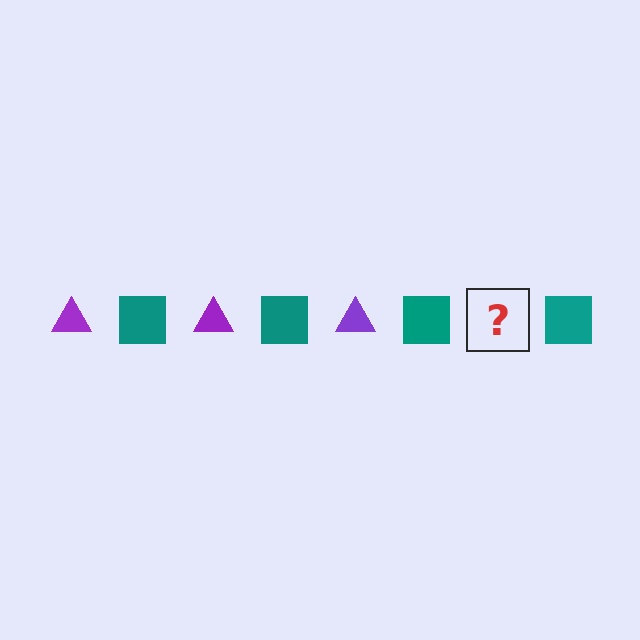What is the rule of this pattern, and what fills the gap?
The rule is that the pattern alternates between purple triangle and teal square. The gap should be filled with a purple triangle.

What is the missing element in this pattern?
The missing element is a purple triangle.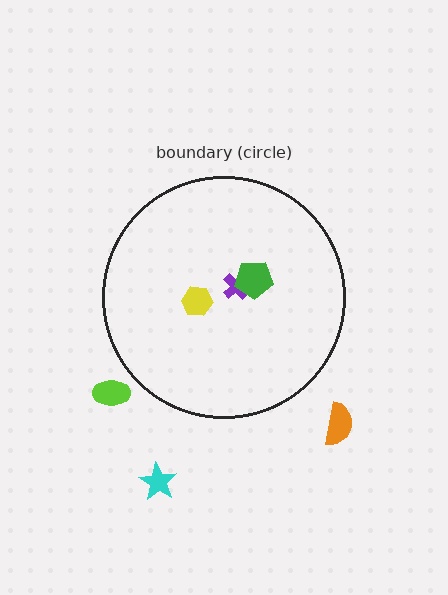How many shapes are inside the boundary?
3 inside, 3 outside.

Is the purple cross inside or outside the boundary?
Inside.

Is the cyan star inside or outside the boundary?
Outside.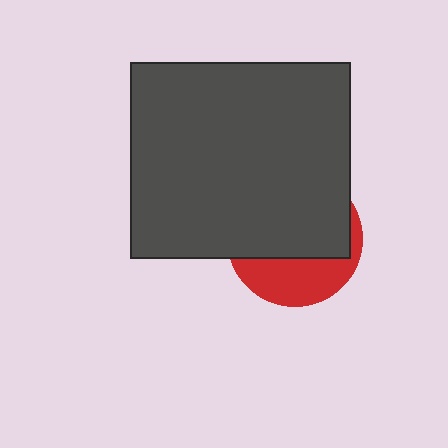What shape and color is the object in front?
The object in front is a dark gray rectangle.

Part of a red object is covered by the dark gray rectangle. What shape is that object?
It is a circle.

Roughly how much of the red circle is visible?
A small part of it is visible (roughly 35%).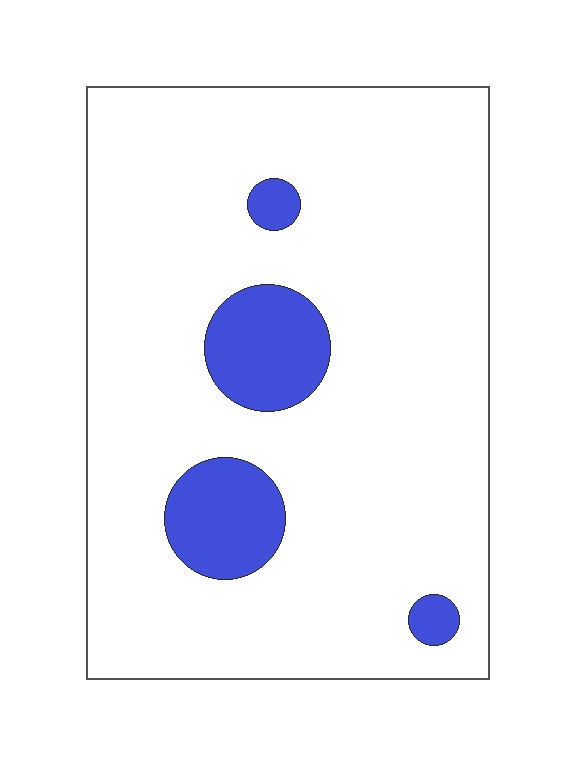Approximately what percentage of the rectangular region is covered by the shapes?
Approximately 10%.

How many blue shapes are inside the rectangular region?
4.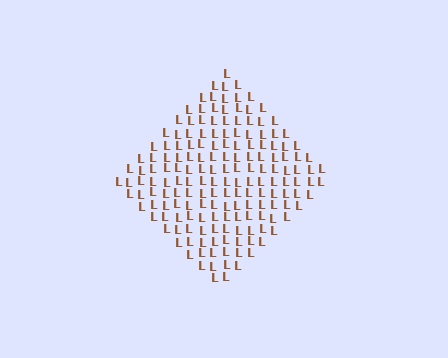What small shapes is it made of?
It is made of small letter L's.